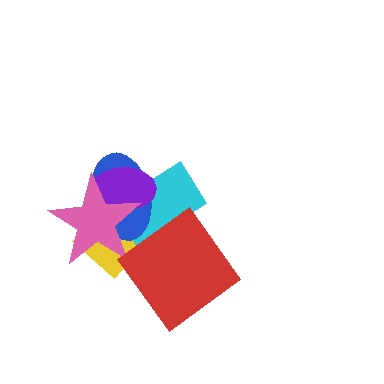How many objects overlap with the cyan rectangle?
5 objects overlap with the cyan rectangle.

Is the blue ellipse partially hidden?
Yes, it is partially covered by another shape.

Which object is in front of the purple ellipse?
The pink star is in front of the purple ellipse.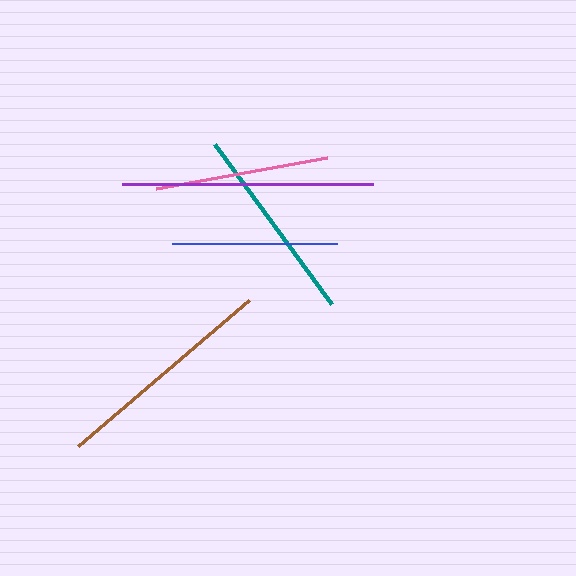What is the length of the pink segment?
The pink segment is approximately 174 pixels long.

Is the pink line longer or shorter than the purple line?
The purple line is longer than the pink line.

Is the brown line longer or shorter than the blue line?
The brown line is longer than the blue line.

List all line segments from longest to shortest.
From longest to shortest: purple, brown, teal, pink, blue.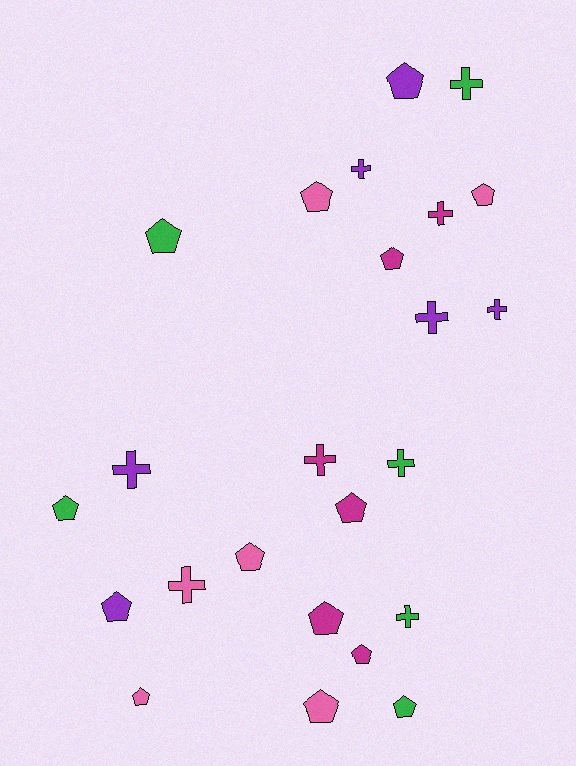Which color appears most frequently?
Pink, with 6 objects.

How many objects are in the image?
There are 24 objects.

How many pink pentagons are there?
There are 5 pink pentagons.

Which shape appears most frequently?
Pentagon, with 14 objects.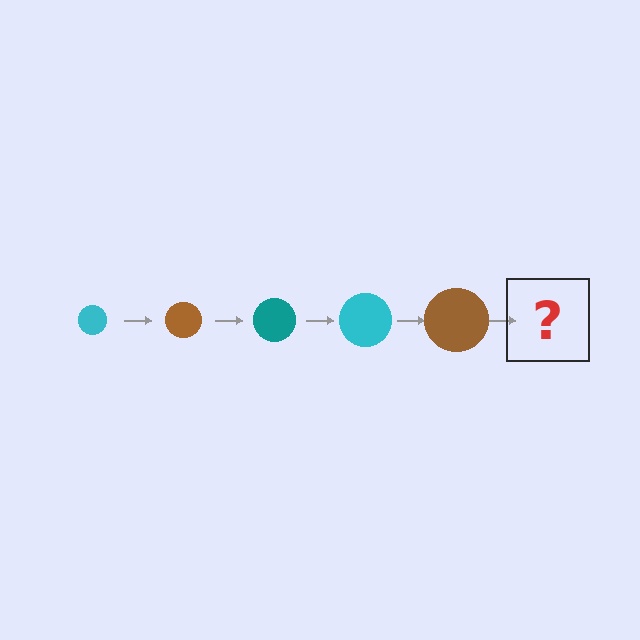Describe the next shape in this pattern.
It should be a teal circle, larger than the previous one.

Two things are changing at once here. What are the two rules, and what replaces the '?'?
The two rules are that the circle grows larger each step and the color cycles through cyan, brown, and teal. The '?' should be a teal circle, larger than the previous one.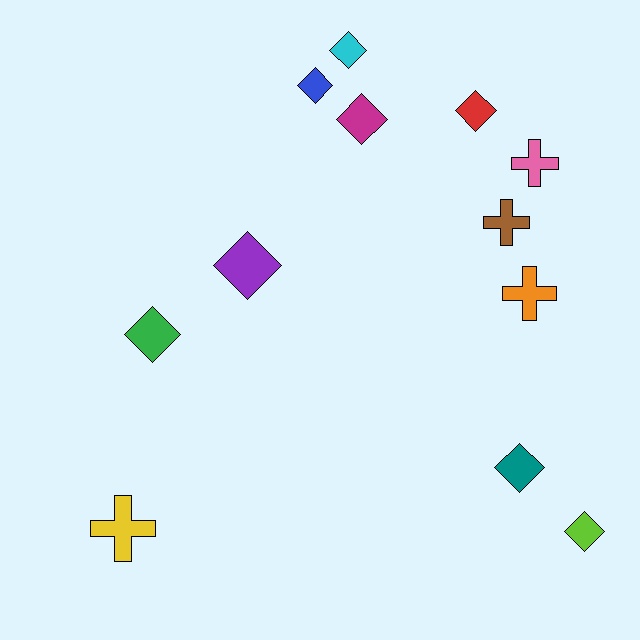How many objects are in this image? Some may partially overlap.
There are 12 objects.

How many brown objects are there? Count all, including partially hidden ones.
There is 1 brown object.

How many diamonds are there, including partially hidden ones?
There are 8 diamonds.